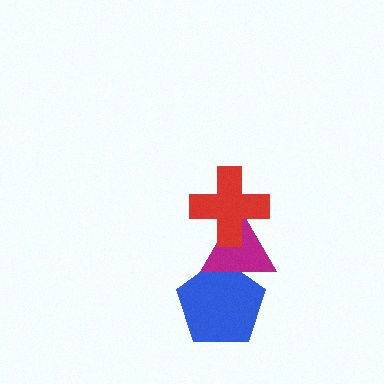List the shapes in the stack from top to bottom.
From top to bottom: the red cross, the magenta triangle, the blue pentagon.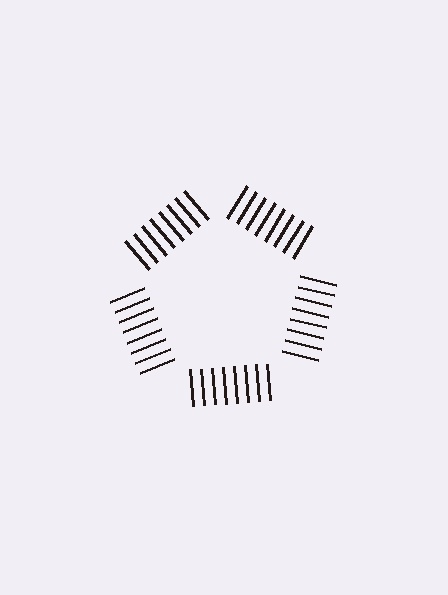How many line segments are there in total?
40 — 8 along each of the 5 edges.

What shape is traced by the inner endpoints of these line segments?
An illusory pentagon — the line segments terminate on its edges but no continuous stroke is drawn.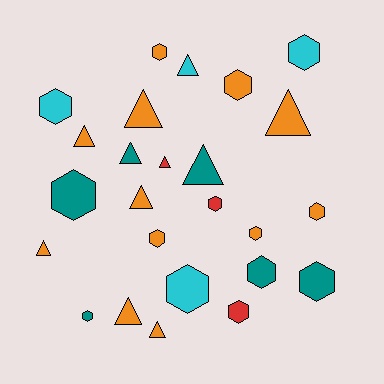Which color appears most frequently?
Orange, with 12 objects.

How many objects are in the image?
There are 25 objects.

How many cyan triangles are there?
There is 1 cyan triangle.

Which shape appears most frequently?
Hexagon, with 14 objects.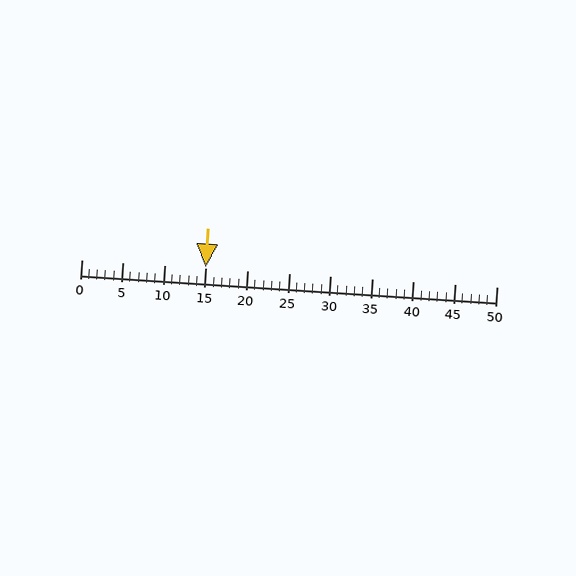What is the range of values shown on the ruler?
The ruler shows values from 0 to 50.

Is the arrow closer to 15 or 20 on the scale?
The arrow is closer to 15.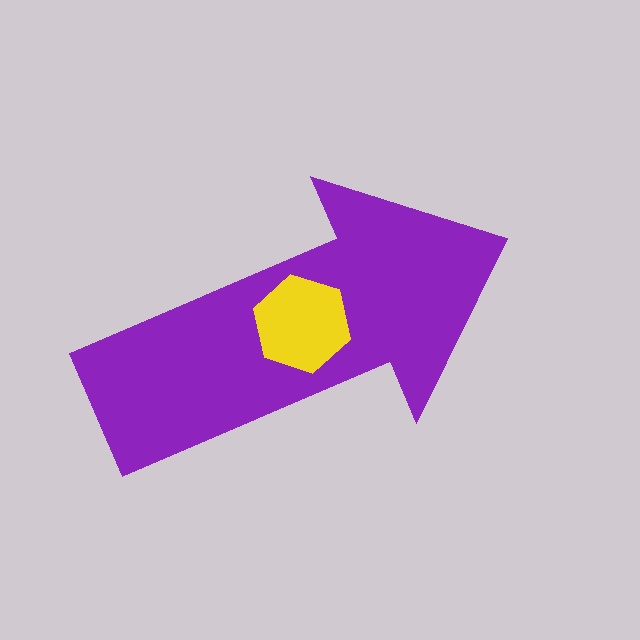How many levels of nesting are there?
2.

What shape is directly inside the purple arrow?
The yellow hexagon.